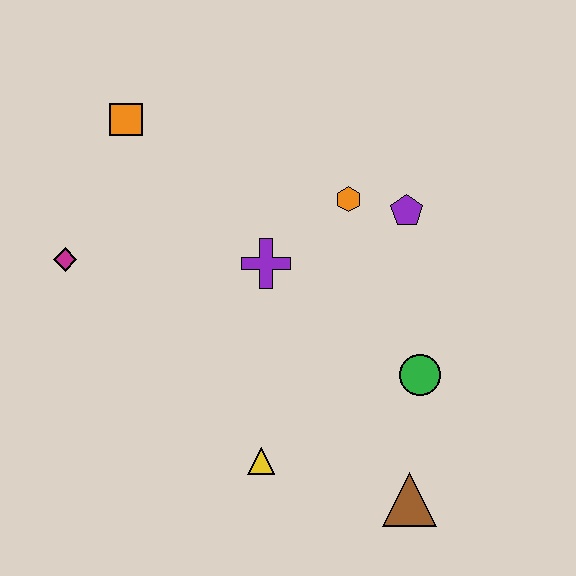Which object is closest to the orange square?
The magenta diamond is closest to the orange square.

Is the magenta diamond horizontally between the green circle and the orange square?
No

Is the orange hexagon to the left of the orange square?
No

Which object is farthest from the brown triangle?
The orange square is farthest from the brown triangle.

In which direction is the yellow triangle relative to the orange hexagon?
The yellow triangle is below the orange hexagon.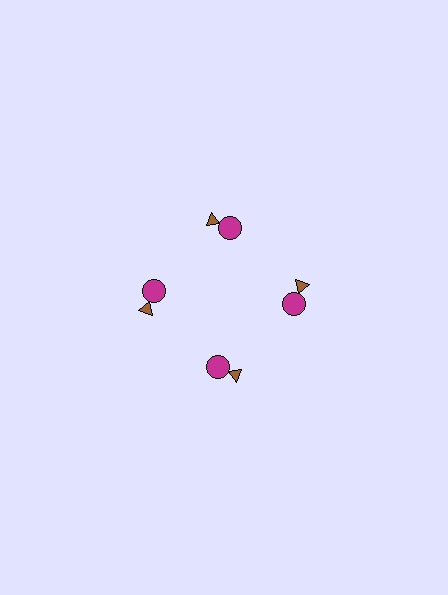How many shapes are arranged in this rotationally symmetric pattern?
There are 8 shapes, arranged in 4 groups of 2.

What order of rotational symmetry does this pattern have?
This pattern has 4-fold rotational symmetry.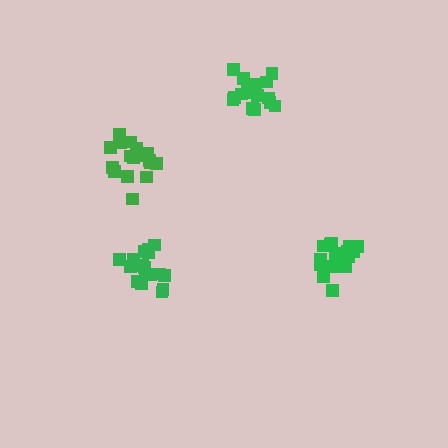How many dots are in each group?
Group 1: 18 dots, Group 2: 18 dots, Group 3: 17 dots, Group 4: 20 dots (73 total).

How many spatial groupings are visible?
There are 4 spatial groupings.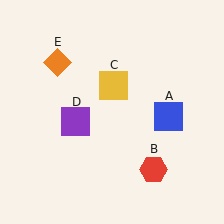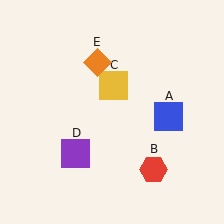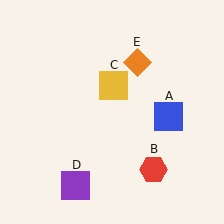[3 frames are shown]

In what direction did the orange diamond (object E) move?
The orange diamond (object E) moved right.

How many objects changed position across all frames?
2 objects changed position: purple square (object D), orange diamond (object E).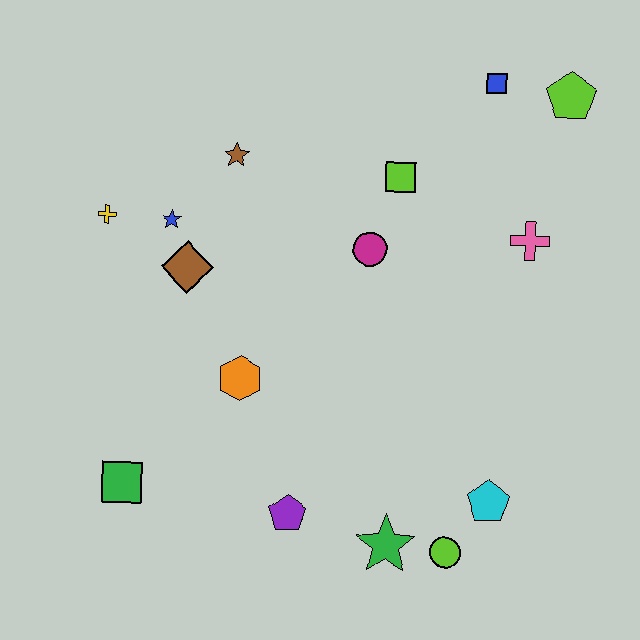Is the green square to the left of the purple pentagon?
Yes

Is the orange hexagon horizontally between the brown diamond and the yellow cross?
No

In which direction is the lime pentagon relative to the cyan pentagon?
The lime pentagon is above the cyan pentagon.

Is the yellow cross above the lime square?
No